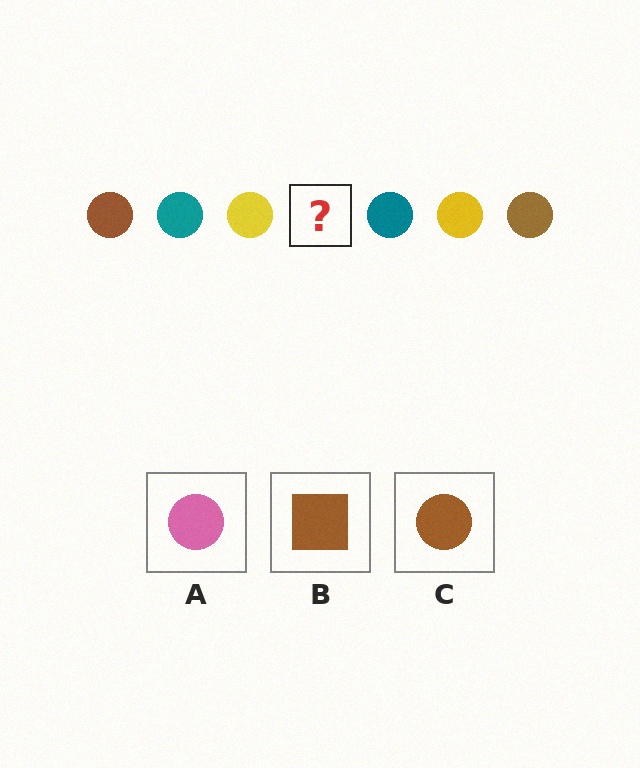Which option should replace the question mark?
Option C.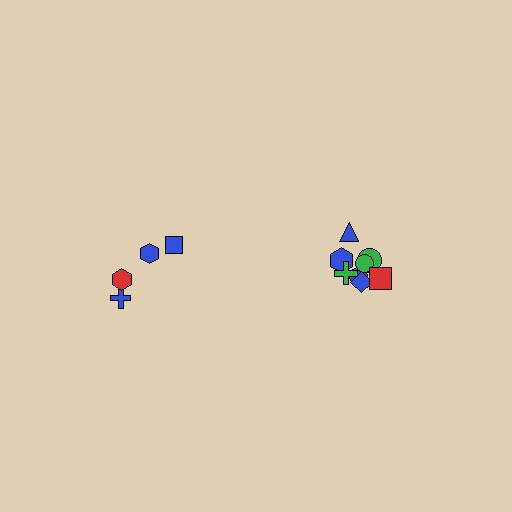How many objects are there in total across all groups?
There are 12 objects.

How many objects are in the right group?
There are 8 objects.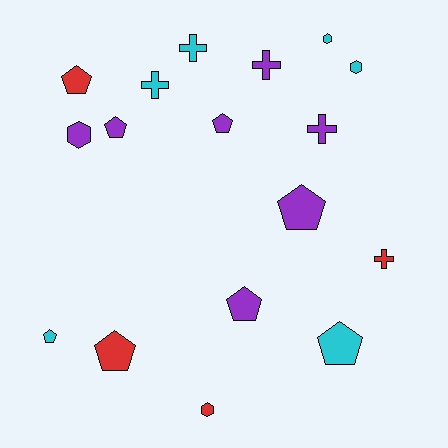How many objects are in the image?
There are 17 objects.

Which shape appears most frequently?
Pentagon, with 8 objects.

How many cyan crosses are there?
There are 2 cyan crosses.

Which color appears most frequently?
Purple, with 7 objects.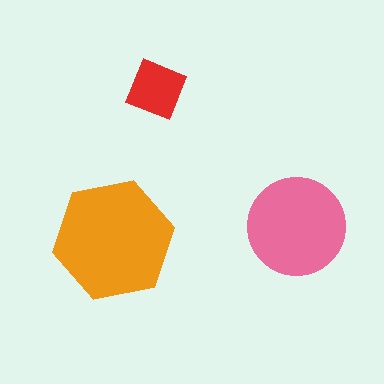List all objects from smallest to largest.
The red square, the pink circle, the orange hexagon.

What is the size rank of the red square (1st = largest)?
3rd.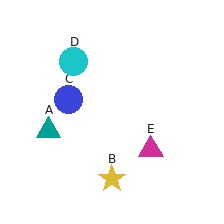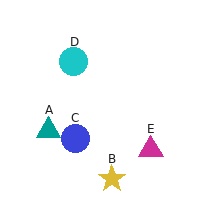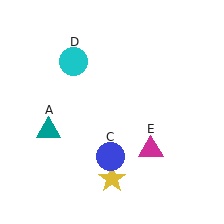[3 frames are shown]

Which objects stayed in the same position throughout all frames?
Teal triangle (object A) and yellow star (object B) and cyan circle (object D) and magenta triangle (object E) remained stationary.